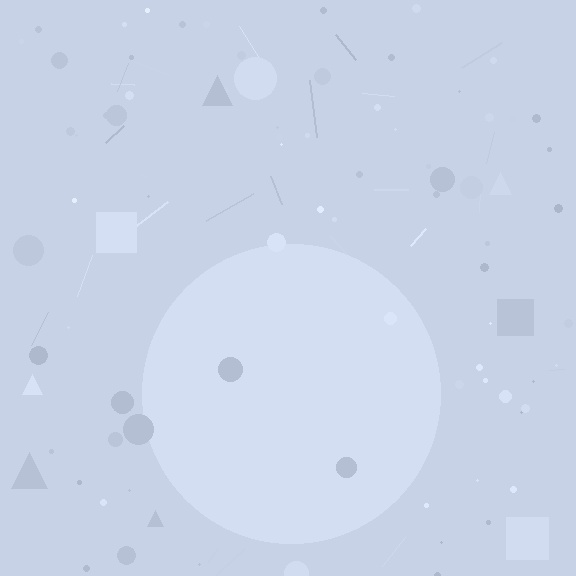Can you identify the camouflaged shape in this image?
The camouflaged shape is a circle.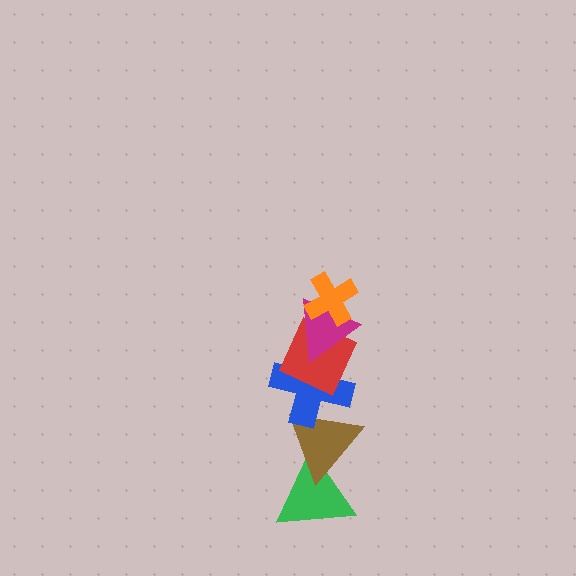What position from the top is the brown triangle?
The brown triangle is 5th from the top.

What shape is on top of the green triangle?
The brown triangle is on top of the green triangle.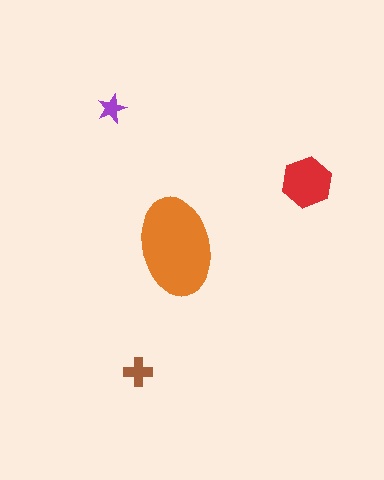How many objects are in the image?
There are 4 objects in the image.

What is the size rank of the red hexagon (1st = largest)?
2nd.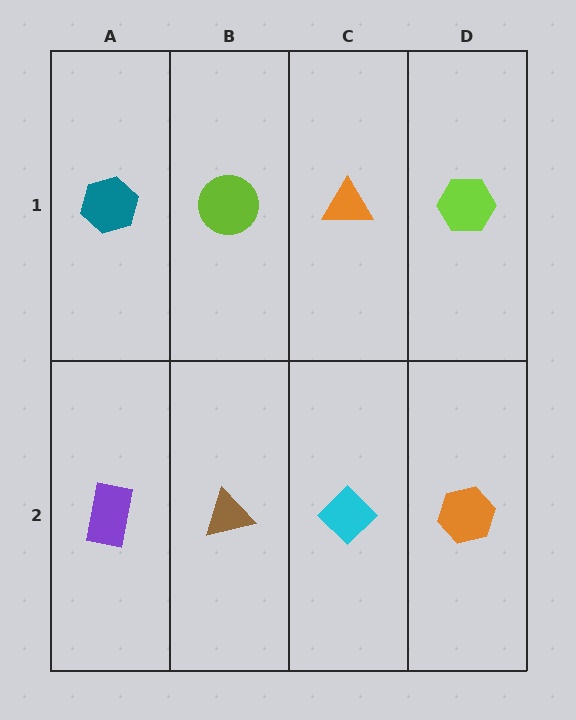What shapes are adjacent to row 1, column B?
A brown triangle (row 2, column B), a teal hexagon (row 1, column A), an orange triangle (row 1, column C).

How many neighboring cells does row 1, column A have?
2.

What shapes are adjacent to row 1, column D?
An orange hexagon (row 2, column D), an orange triangle (row 1, column C).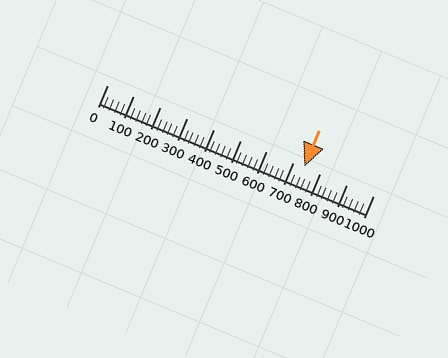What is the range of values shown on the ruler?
The ruler shows values from 0 to 1000.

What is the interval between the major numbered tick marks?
The major tick marks are spaced 100 units apart.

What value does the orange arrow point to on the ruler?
The orange arrow points to approximately 740.